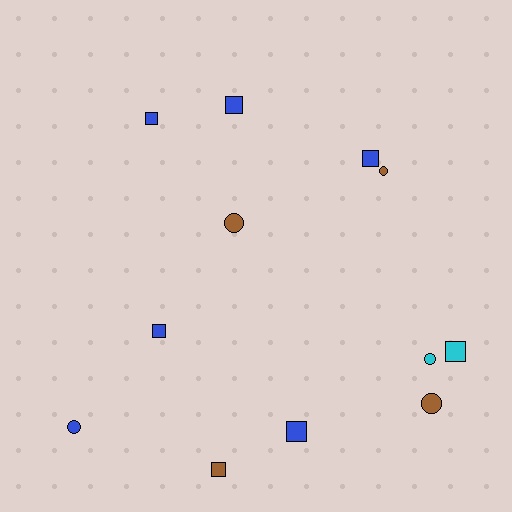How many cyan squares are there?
There is 1 cyan square.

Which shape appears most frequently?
Square, with 7 objects.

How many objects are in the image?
There are 12 objects.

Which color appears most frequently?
Blue, with 6 objects.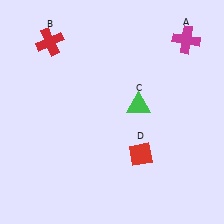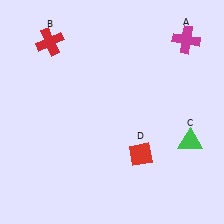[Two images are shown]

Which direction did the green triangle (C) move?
The green triangle (C) moved right.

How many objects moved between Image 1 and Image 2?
1 object moved between the two images.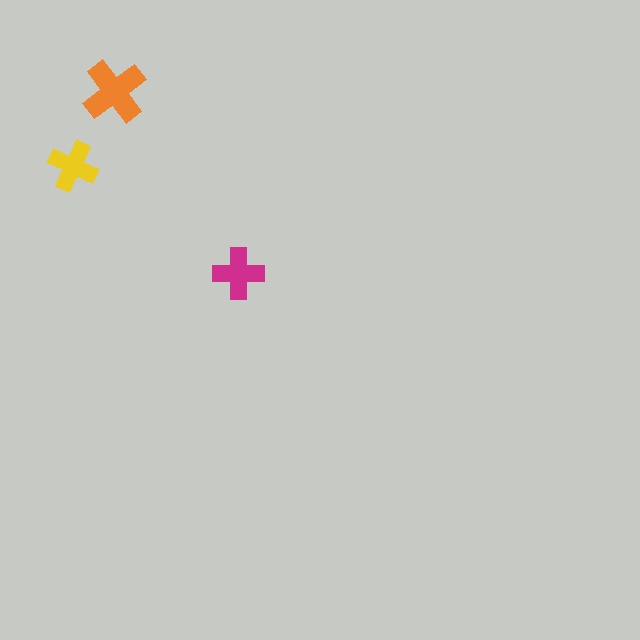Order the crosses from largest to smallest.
the orange one, the magenta one, the yellow one.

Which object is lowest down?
The magenta cross is bottommost.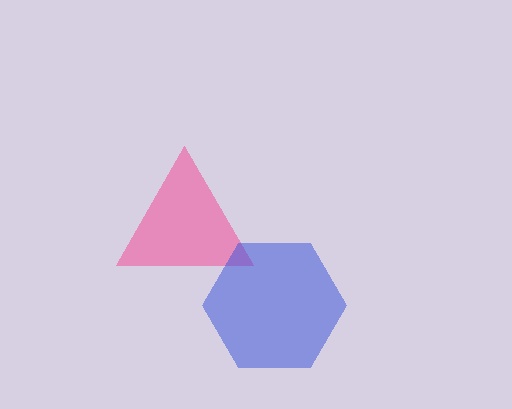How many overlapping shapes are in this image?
There are 2 overlapping shapes in the image.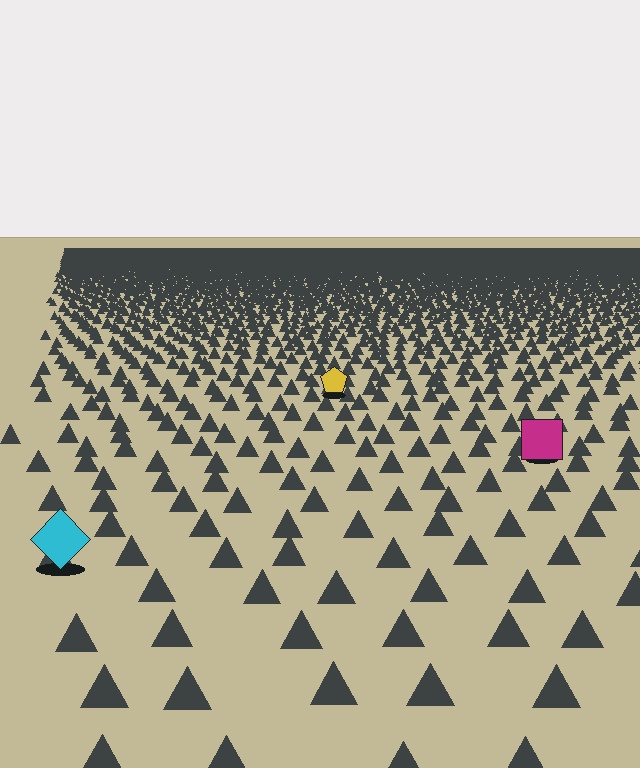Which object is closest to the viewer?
The cyan diamond is closest. The texture marks near it are larger and more spread out.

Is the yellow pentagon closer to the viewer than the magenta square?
No. The magenta square is closer — you can tell from the texture gradient: the ground texture is coarser near it.